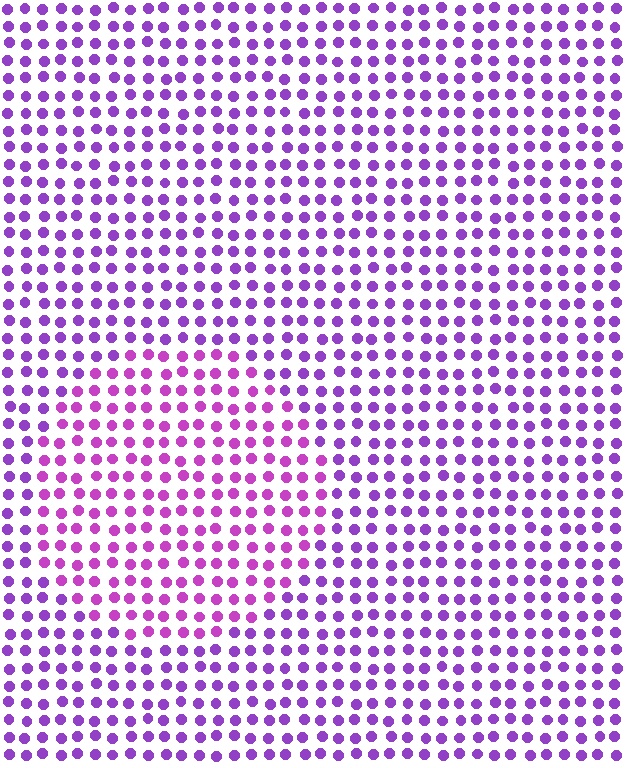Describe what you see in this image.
The image is filled with small purple elements in a uniform arrangement. A circle-shaped region is visible where the elements are tinted to a slightly different hue, forming a subtle color boundary.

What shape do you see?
I see a circle.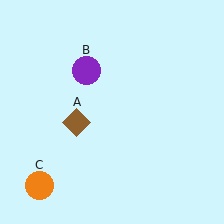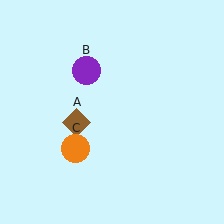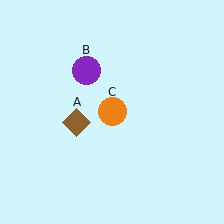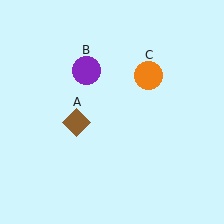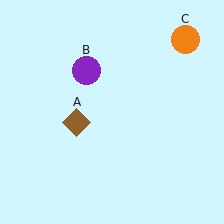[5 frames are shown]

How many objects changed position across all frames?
1 object changed position: orange circle (object C).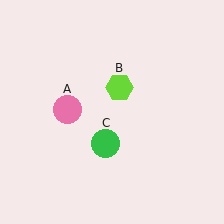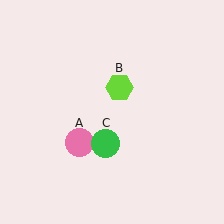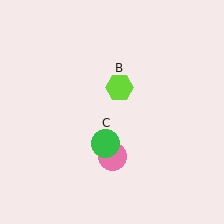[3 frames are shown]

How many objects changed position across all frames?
1 object changed position: pink circle (object A).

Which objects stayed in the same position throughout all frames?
Lime hexagon (object B) and green circle (object C) remained stationary.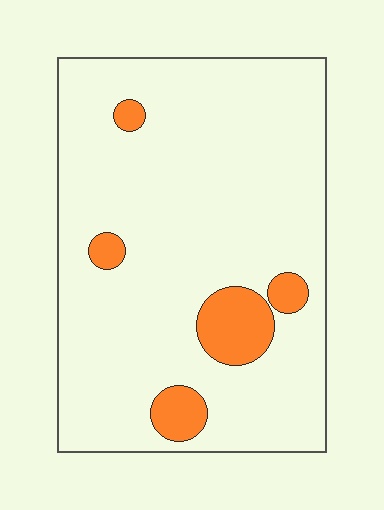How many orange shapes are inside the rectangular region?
5.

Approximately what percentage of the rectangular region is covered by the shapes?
Approximately 10%.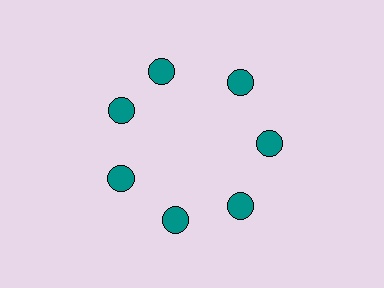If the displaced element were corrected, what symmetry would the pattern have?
It would have 7-fold rotational symmetry — the pattern would map onto itself every 51 degrees.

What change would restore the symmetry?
The symmetry would be restored by rotating it back into even spacing with its neighbors so that all 7 circles sit at equal angles and equal distance from the center.